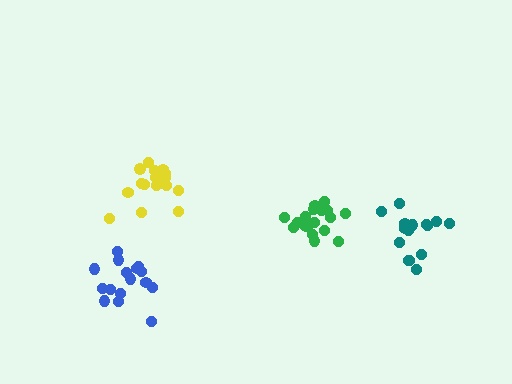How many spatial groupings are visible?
There are 4 spatial groupings.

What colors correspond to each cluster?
The clusters are colored: teal, yellow, green, blue.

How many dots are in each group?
Group 1: 15 dots, Group 2: 18 dots, Group 3: 18 dots, Group 4: 16 dots (67 total).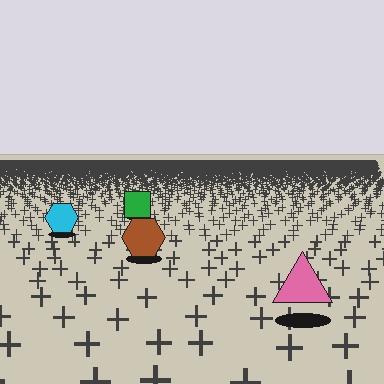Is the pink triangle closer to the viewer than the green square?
Yes. The pink triangle is closer — you can tell from the texture gradient: the ground texture is coarser near it.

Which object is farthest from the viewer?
The green square is farthest from the viewer. It appears smaller and the ground texture around it is denser.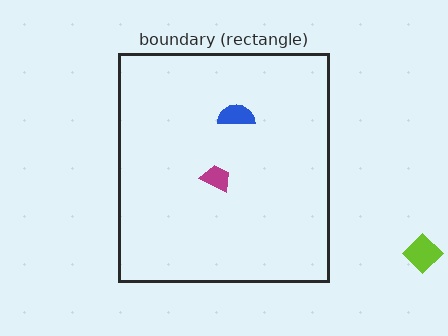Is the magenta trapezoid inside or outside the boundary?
Inside.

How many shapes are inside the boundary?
2 inside, 1 outside.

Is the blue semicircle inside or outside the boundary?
Inside.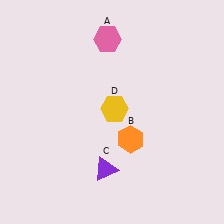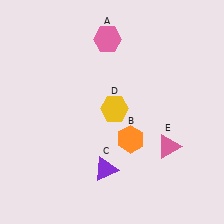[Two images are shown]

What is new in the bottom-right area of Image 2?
A pink triangle (E) was added in the bottom-right area of Image 2.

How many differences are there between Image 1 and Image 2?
There is 1 difference between the two images.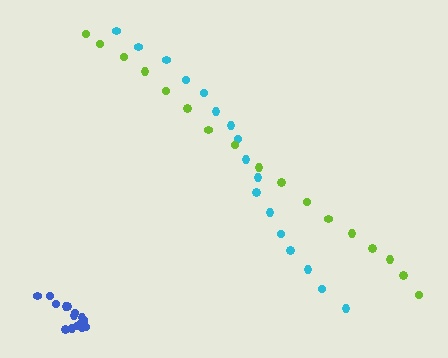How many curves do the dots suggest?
There are 3 distinct paths.